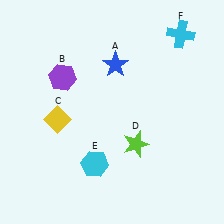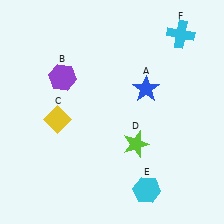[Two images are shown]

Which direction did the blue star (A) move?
The blue star (A) moved right.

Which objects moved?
The objects that moved are: the blue star (A), the cyan hexagon (E).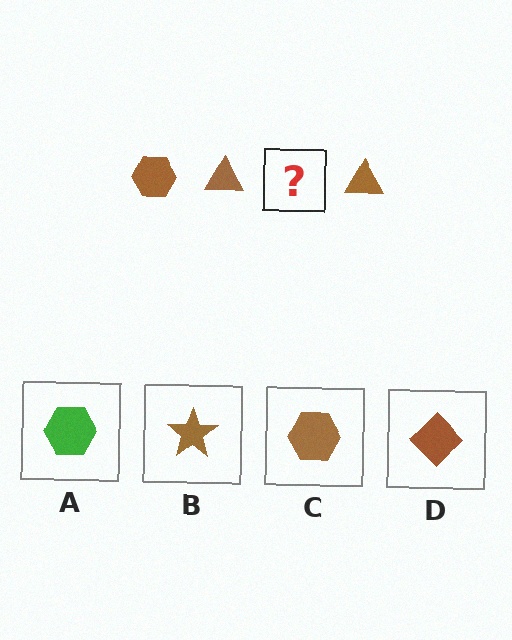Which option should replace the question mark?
Option C.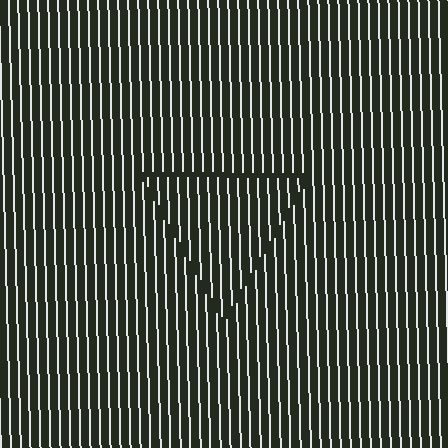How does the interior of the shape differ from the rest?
The interior of the shape contains the same grating, shifted by half a period — the contour is defined by the phase discontinuity where line-ends from the inner and outer gratings abut.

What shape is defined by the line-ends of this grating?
An illusory triangle. The interior of the shape contains the same grating, shifted by half a period — the contour is defined by the phase discontinuity where line-ends from the inner and outer gratings abut.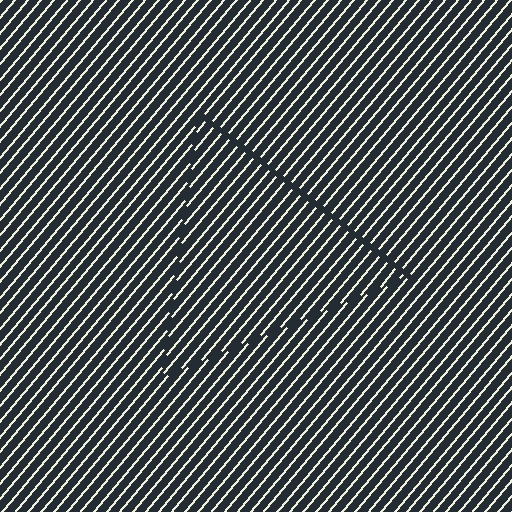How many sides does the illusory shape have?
3 sides — the line-ends trace a triangle.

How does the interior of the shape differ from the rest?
The interior of the shape contains the same grating, shifted by half a period — the contour is defined by the phase discontinuity where line-ends from the inner and outer gratings abut.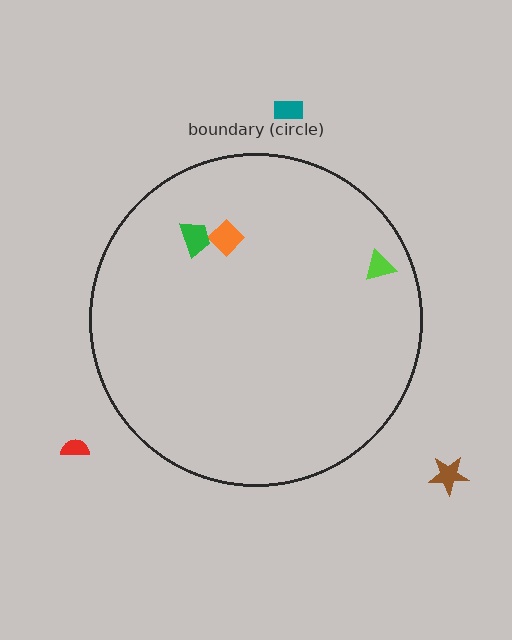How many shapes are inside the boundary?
3 inside, 3 outside.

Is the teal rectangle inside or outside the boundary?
Outside.